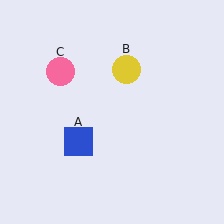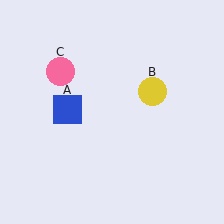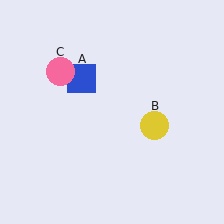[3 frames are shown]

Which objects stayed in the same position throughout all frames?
Pink circle (object C) remained stationary.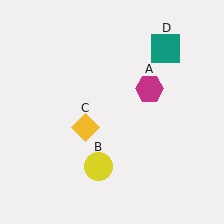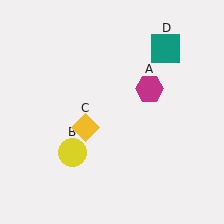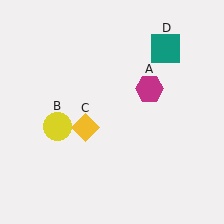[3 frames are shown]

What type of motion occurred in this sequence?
The yellow circle (object B) rotated clockwise around the center of the scene.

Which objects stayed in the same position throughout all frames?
Magenta hexagon (object A) and yellow diamond (object C) and teal square (object D) remained stationary.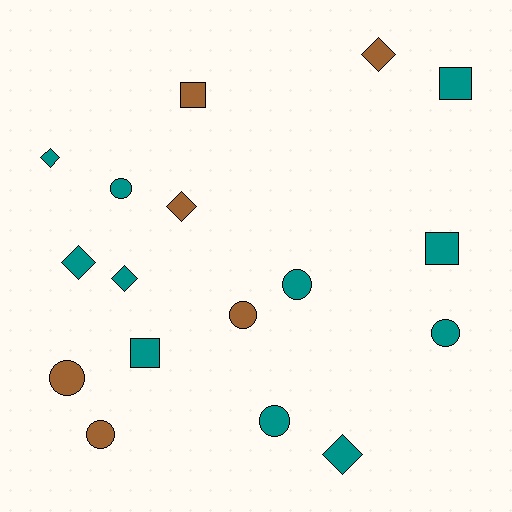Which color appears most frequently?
Teal, with 11 objects.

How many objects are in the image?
There are 17 objects.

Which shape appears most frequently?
Circle, with 7 objects.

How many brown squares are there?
There is 1 brown square.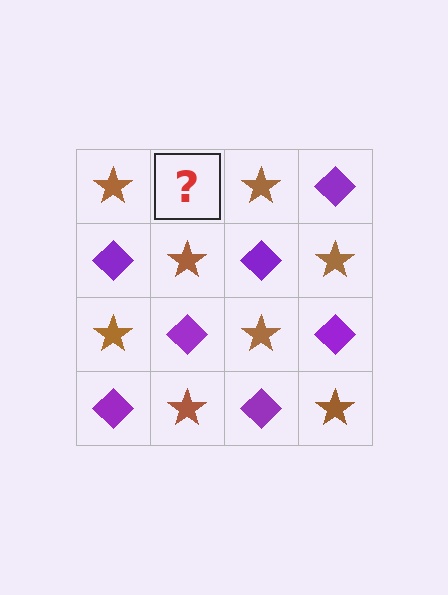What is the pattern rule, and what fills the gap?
The rule is that it alternates brown star and purple diamond in a checkerboard pattern. The gap should be filled with a purple diamond.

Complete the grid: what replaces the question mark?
The question mark should be replaced with a purple diamond.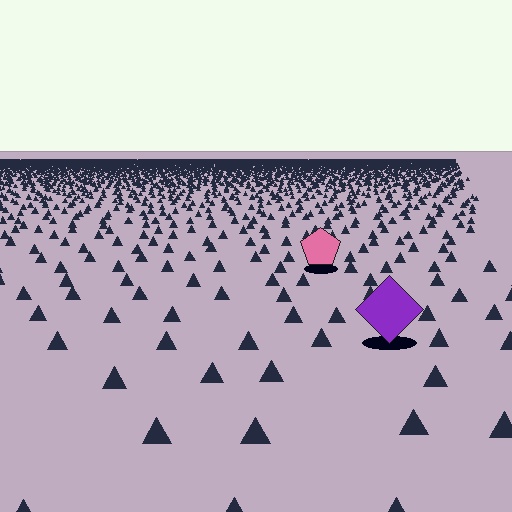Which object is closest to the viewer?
The purple diamond is closest. The texture marks near it are larger and more spread out.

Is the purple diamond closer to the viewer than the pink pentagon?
Yes. The purple diamond is closer — you can tell from the texture gradient: the ground texture is coarser near it.